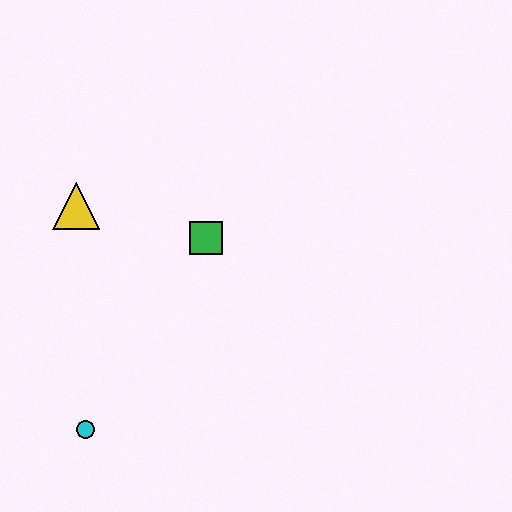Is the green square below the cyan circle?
No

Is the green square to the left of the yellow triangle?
No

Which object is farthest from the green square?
The cyan circle is farthest from the green square.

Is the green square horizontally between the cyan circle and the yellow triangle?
No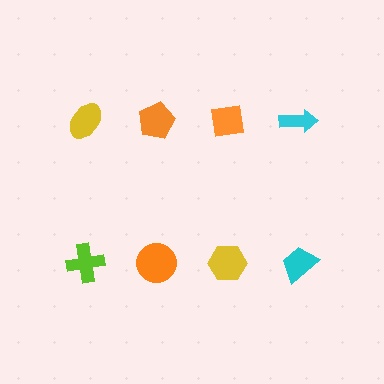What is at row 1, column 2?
An orange pentagon.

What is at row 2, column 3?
A yellow hexagon.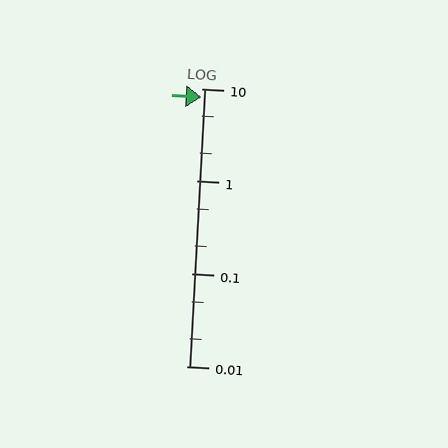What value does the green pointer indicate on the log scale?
The pointer indicates approximately 8.1.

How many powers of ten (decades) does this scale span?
The scale spans 3 decades, from 0.01 to 10.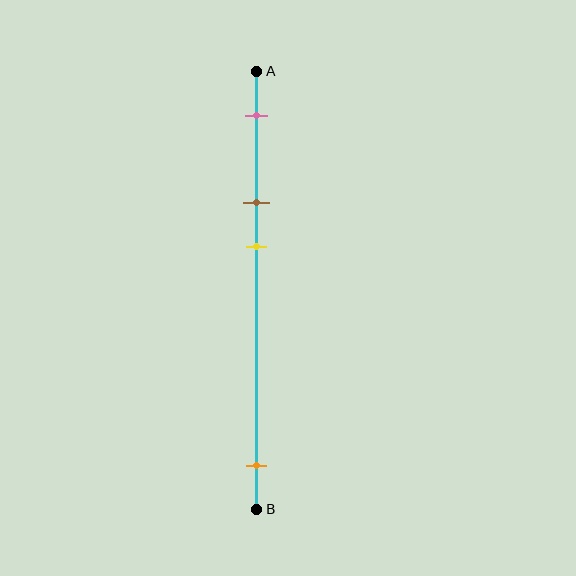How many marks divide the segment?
There are 4 marks dividing the segment.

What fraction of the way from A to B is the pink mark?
The pink mark is approximately 10% (0.1) of the way from A to B.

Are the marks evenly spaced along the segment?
No, the marks are not evenly spaced.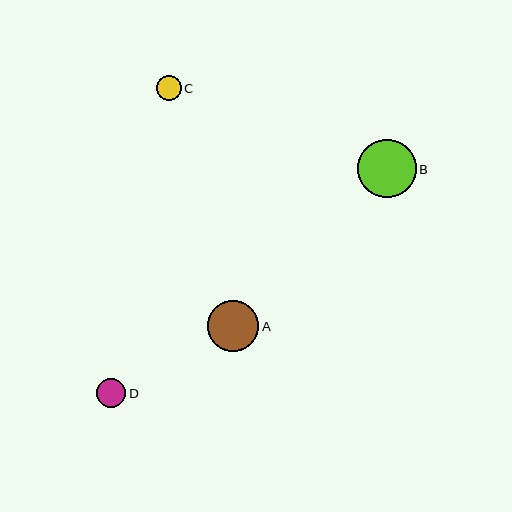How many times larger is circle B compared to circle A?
Circle B is approximately 1.1 times the size of circle A.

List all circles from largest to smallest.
From largest to smallest: B, A, D, C.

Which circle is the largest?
Circle B is the largest with a size of approximately 58 pixels.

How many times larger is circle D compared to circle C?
Circle D is approximately 1.2 times the size of circle C.